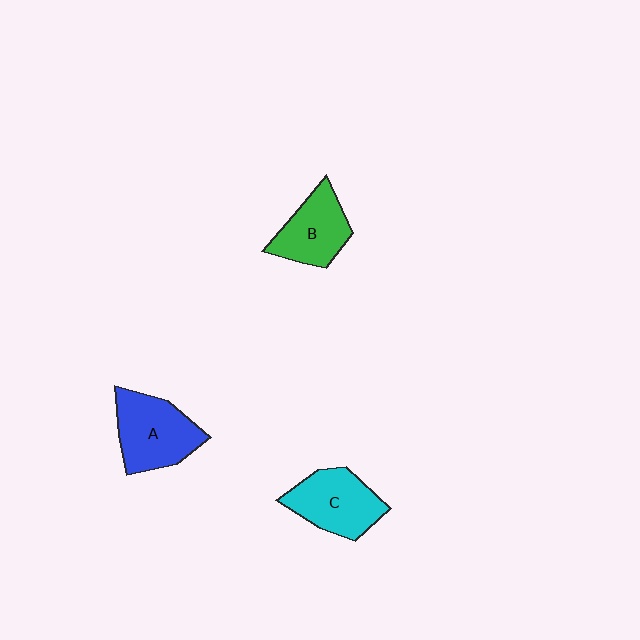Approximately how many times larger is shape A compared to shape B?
Approximately 1.2 times.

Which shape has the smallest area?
Shape B (green).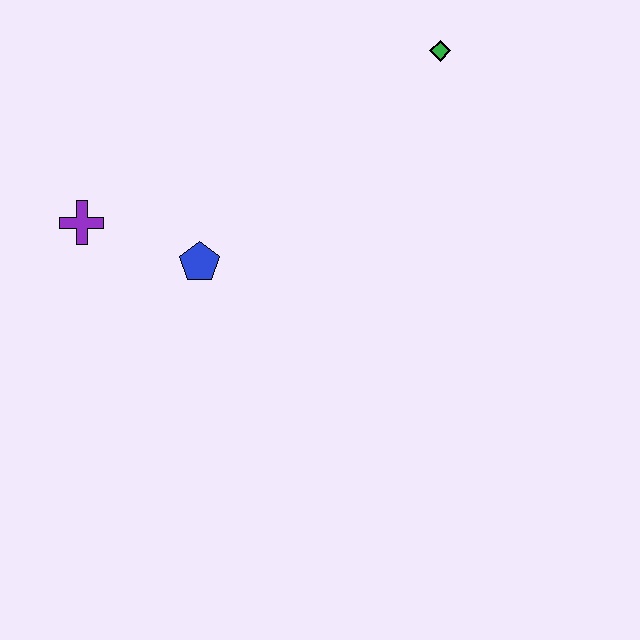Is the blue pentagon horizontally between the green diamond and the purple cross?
Yes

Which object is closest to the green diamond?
The blue pentagon is closest to the green diamond.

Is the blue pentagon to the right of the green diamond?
No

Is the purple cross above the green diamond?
No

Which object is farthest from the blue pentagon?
The green diamond is farthest from the blue pentagon.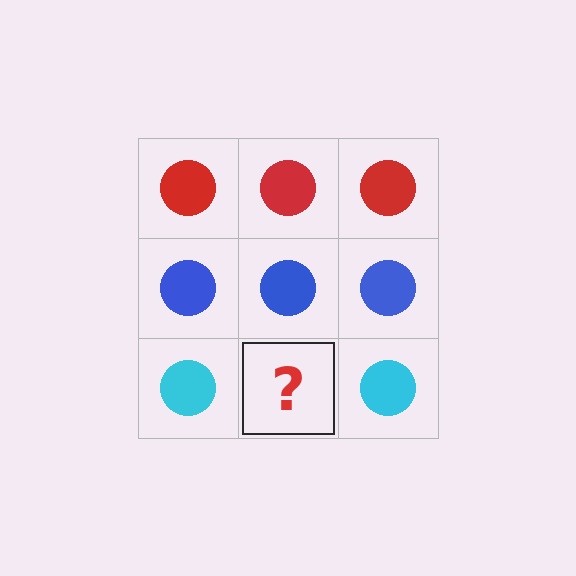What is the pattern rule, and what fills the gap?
The rule is that each row has a consistent color. The gap should be filled with a cyan circle.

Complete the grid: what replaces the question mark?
The question mark should be replaced with a cyan circle.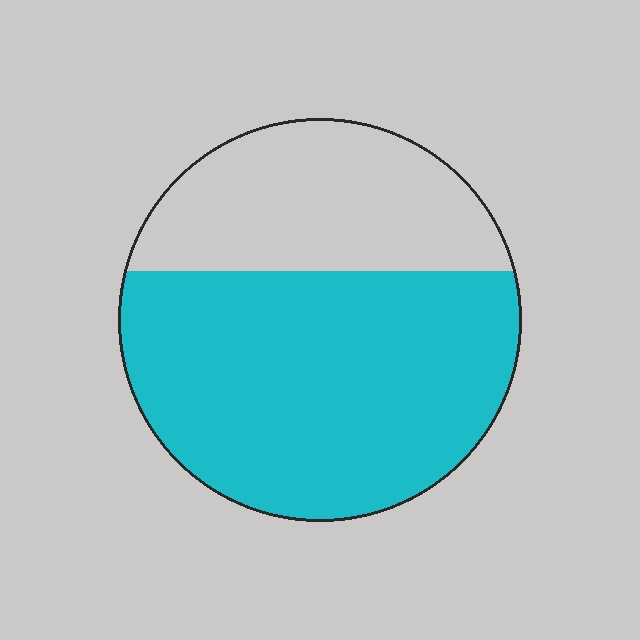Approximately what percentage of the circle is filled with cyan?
Approximately 65%.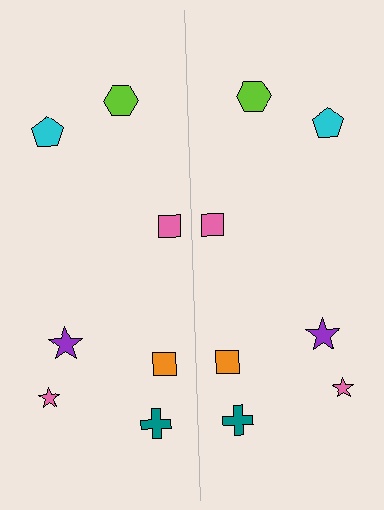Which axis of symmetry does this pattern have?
The pattern has a vertical axis of symmetry running through the center of the image.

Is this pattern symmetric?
Yes, this pattern has bilateral (reflection) symmetry.